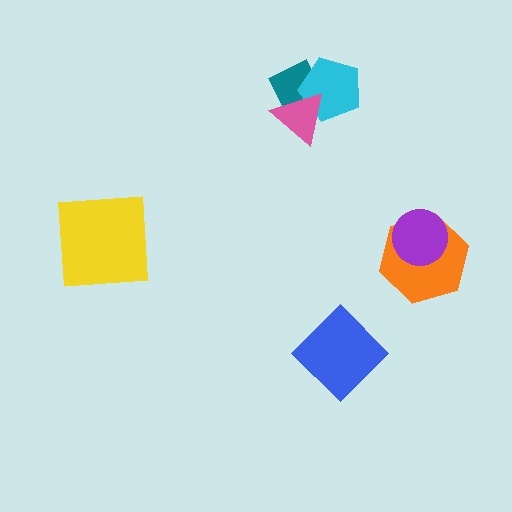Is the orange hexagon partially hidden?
Yes, it is partially covered by another shape.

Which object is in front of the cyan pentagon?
The pink triangle is in front of the cyan pentagon.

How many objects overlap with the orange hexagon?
1 object overlaps with the orange hexagon.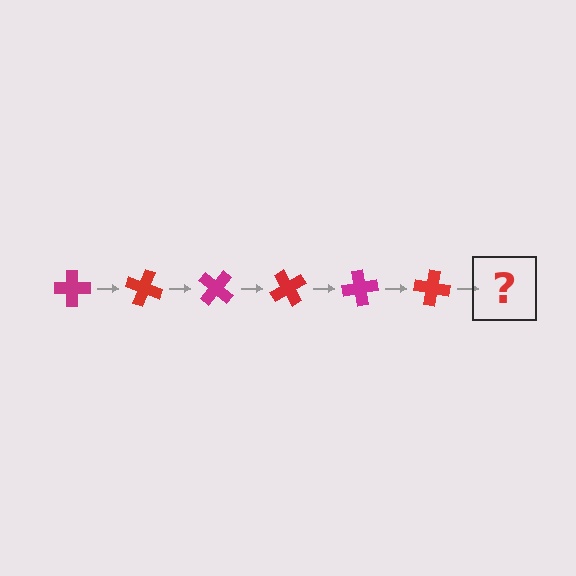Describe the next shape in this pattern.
It should be a magenta cross, rotated 120 degrees from the start.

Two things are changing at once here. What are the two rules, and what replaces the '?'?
The two rules are that it rotates 20 degrees each step and the color cycles through magenta and red. The '?' should be a magenta cross, rotated 120 degrees from the start.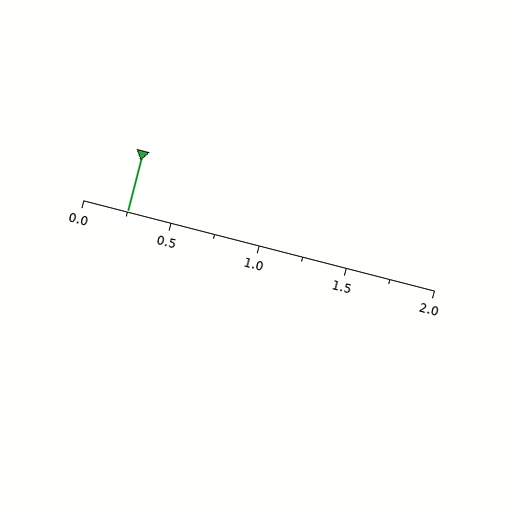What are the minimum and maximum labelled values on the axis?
The axis runs from 0.0 to 2.0.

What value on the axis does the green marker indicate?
The marker indicates approximately 0.25.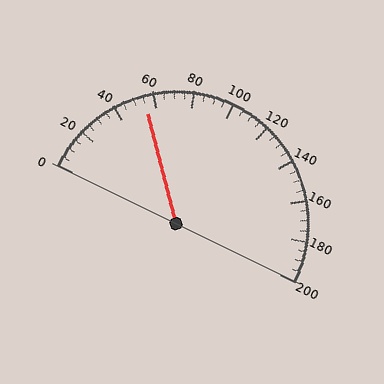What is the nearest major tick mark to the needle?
The nearest major tick mark is 60.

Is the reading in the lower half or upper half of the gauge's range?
The reading is in the lower half of the range (0 to 200).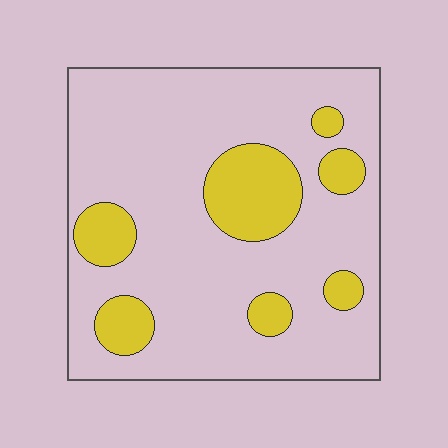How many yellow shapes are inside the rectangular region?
7.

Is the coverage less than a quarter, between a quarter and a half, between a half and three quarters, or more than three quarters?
Less than a quarter.